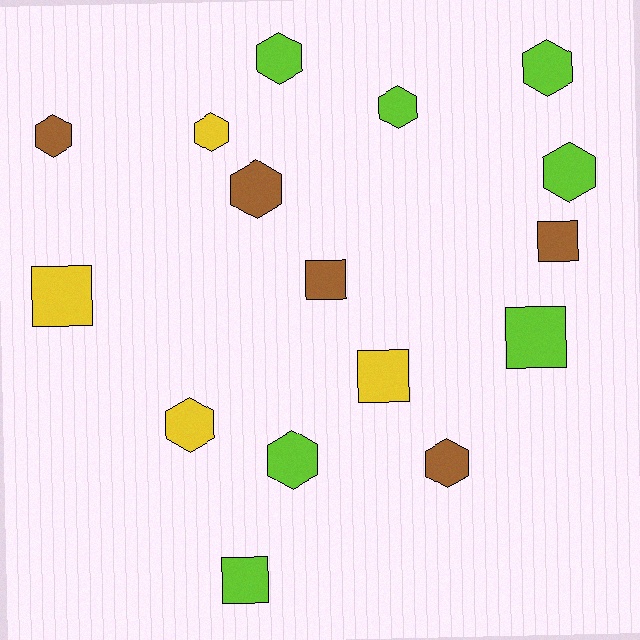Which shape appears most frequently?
Hexagon, with 10 objects.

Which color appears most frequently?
Lime, with 7 objects.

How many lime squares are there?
There are 2 lime squares.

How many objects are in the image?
There are 16 objects.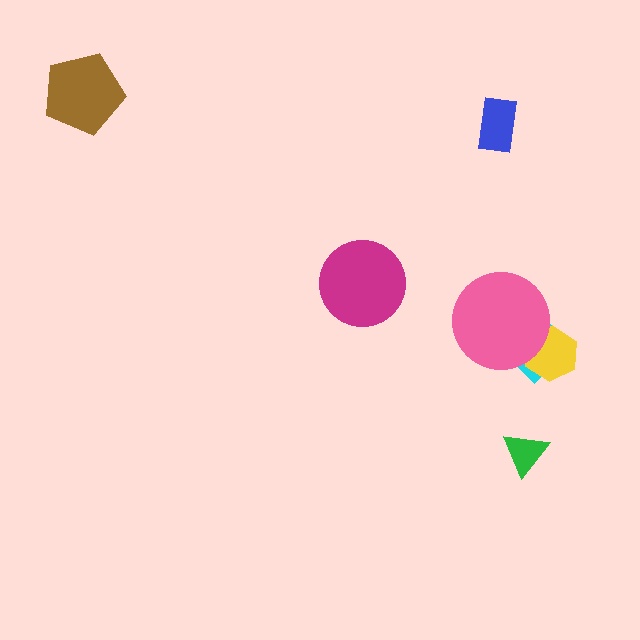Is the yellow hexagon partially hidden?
Yes, it is partially covered by another shape.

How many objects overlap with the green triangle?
0 objects overlap with the green triangle.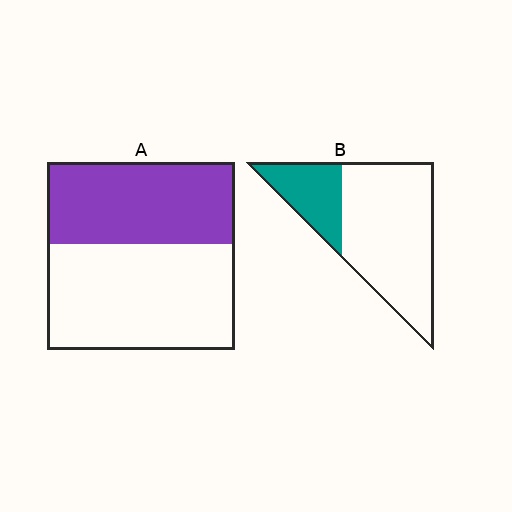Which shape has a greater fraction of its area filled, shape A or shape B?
Shape A.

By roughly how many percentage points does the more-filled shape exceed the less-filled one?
By roughly 15 percentage points (A over B).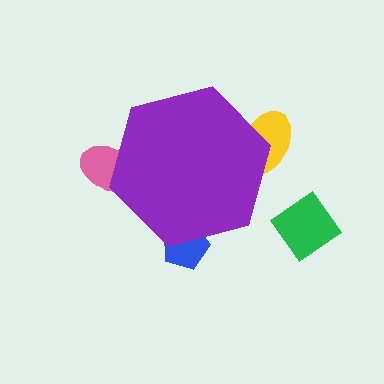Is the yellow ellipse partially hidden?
Yes, the yellow ellipse is partially hidden behind the purple hexagon.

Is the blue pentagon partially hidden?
Yes, the blue pentagon is partially hidden behind the purple hexagon.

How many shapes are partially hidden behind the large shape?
3 shapes are partially hidden.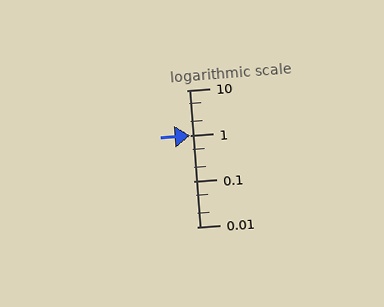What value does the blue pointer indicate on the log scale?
The pointer indicates approximately 1.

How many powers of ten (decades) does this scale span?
The scale spans 3 decades, from 0.01 to 10.